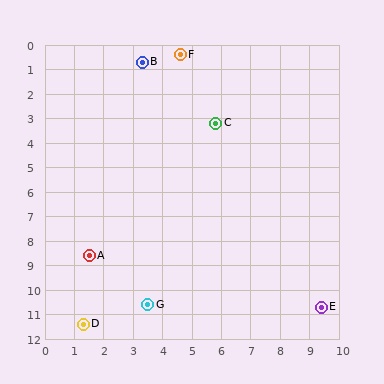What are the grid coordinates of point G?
Point G is at approximately (3.5, 10.6).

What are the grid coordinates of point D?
Point D is at approximately (1.3, 11.4).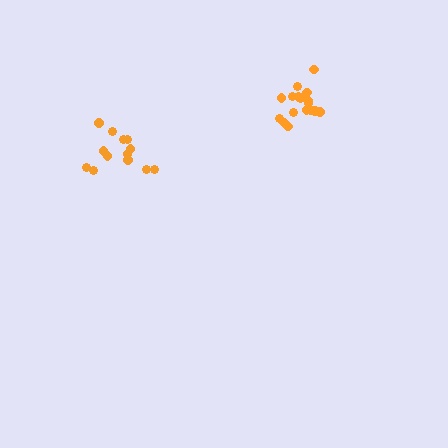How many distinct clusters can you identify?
There are 2 distinct clusters.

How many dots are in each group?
Group 1: 13 dots, Group 2: 17 dots (30 total).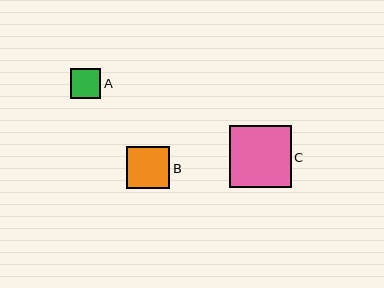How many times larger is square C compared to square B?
Square C is approximately 1.5 times the size of square B.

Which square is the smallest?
Square A is the smallest with a size of approximately 30 pixels.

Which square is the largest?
Square C is the largest with a size of approximately 62 pixels.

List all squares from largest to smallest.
From largest to smallest: C, B, A.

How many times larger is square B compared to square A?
Square B is approximately 1.4 times the size of square A.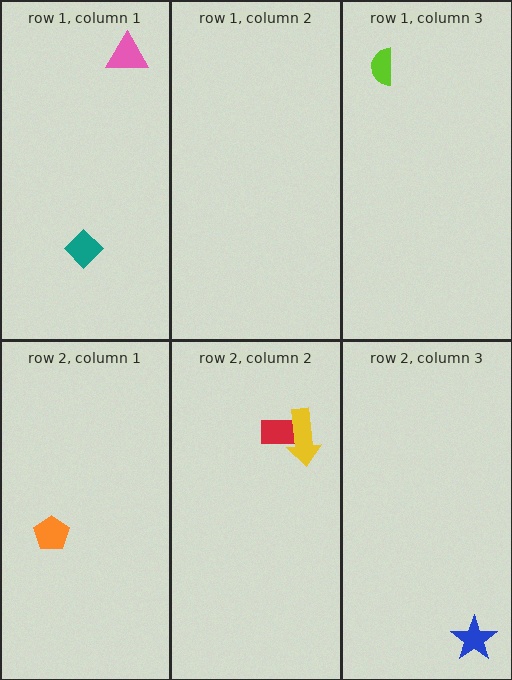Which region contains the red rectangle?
The row 2, column 2 region.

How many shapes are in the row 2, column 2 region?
2.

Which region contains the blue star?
The row 2, column 3 region.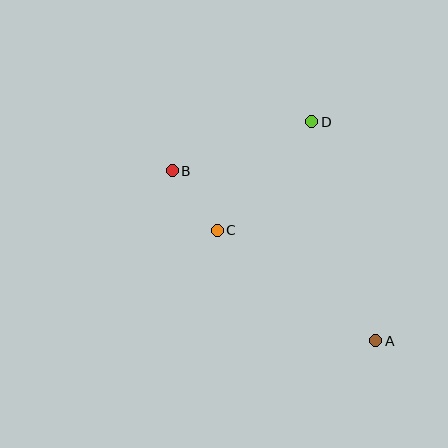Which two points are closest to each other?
Points B and C are closest to each other.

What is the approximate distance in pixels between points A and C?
The distance between A and C is approximately 193 pixels.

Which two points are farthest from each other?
Points A and B are farthest from each other.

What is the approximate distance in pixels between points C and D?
The distance between C and D is approximately 143 pixels.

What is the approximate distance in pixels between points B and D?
The distance between B and D is approximately 148 pixels.